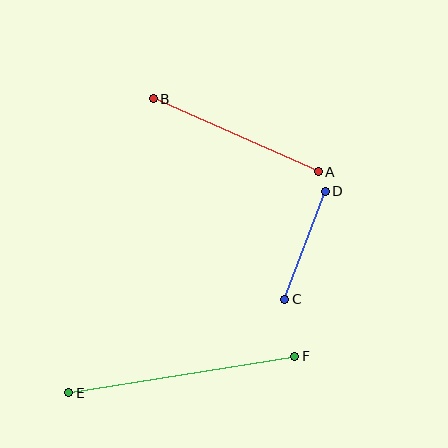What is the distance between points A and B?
The distance is approximately 180 pixels.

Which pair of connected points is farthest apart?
Points E and F are farthest apart.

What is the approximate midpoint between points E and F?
The midpoint is at approximately (182, 375) pixels.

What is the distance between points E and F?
The distance is approximately 229 pixels.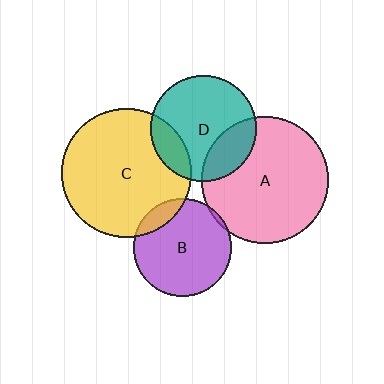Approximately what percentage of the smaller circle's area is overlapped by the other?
Approximately 15%.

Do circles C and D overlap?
Yes.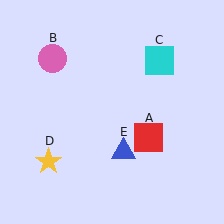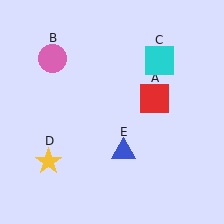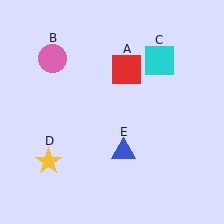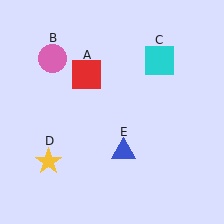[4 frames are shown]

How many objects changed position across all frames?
1 object changed position: red square (object A).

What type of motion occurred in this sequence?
The red square (object A) rotated counterclockwise around the center of the scene.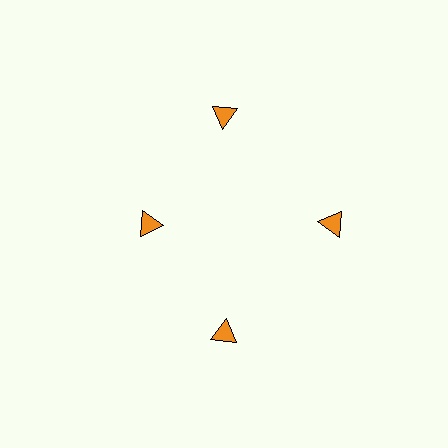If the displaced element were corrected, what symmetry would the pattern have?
It would have 4-fold rotational symmetry — the pattern would map onto itself every 90 degrees.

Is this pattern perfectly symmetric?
No. The 4 orange triangles are arranged in a ring, but one element near the 9 o'clock position is pulled inward toward the center, breaking the 4-fold rotational symmetry.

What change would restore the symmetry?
The symmetry would be restored by moving it outward, back onto the ring so that all 4 triangles sit at equal angles and equal distance from the center.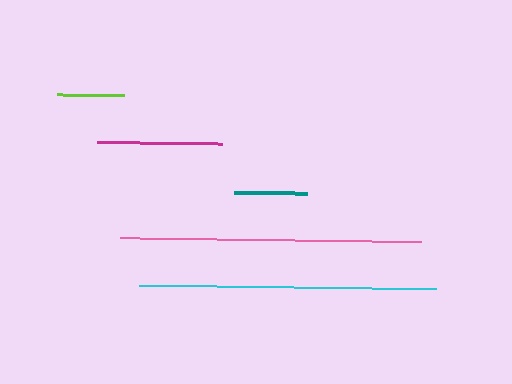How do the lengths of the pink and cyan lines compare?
The pink and cyan lines are approximately the same length.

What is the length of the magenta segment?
The magenta segment is approximately 125 pixels long.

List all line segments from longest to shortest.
From longest to shortest: pink, cyan, magenta, teal, lime.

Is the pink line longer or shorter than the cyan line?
The pink line is longer than the cyan line.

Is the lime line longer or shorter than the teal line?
The teal line is longer than the lime line.